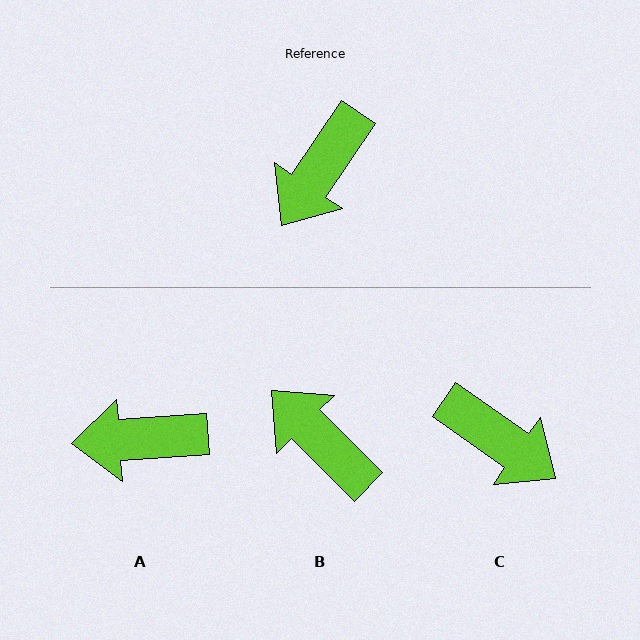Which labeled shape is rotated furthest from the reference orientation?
B, about 101 degrees away.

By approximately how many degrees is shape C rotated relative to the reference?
Approximately 89 degrees counter-clockwise.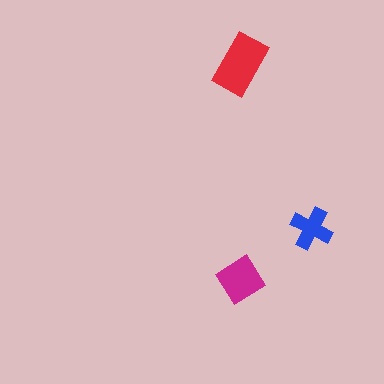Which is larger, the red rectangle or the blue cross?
The red rectangle.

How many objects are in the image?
There are 3 objects in the image.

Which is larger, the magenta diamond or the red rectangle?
The red rectangle.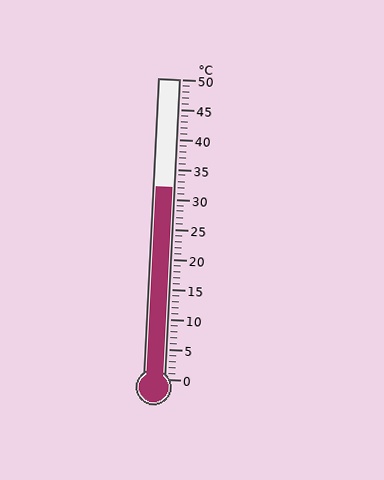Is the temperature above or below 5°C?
The temperature is above 5°C.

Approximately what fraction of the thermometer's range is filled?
The thermometer is filled to approximately 65% of its range.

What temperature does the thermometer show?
The thermometer shows approximately 32°C.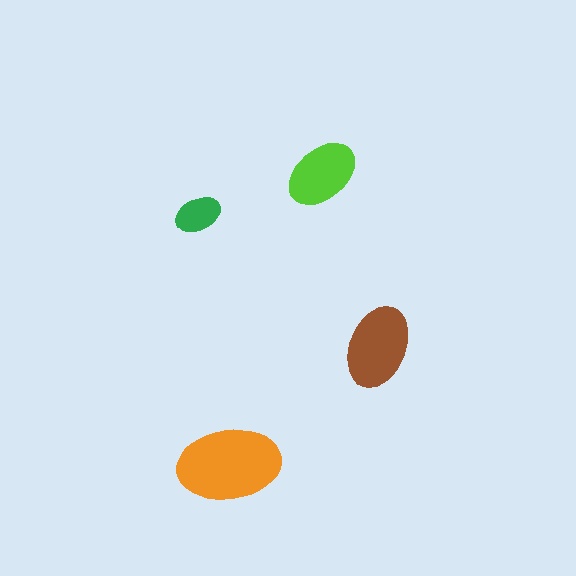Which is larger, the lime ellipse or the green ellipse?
The lime one.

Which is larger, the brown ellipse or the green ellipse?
The brown one.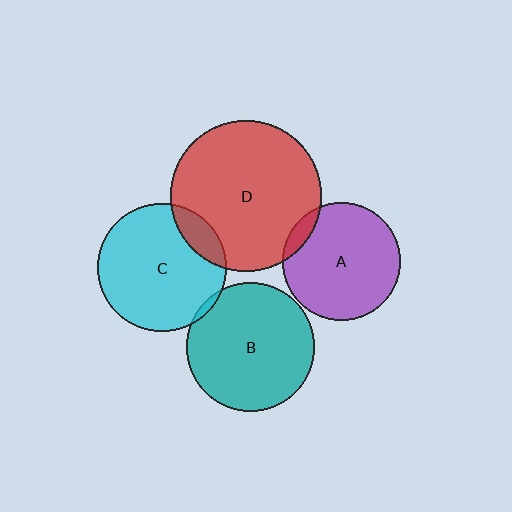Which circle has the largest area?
Circle D (red).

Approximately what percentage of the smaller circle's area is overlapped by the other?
Approximately 10%.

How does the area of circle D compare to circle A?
Approximately 1.6 times.